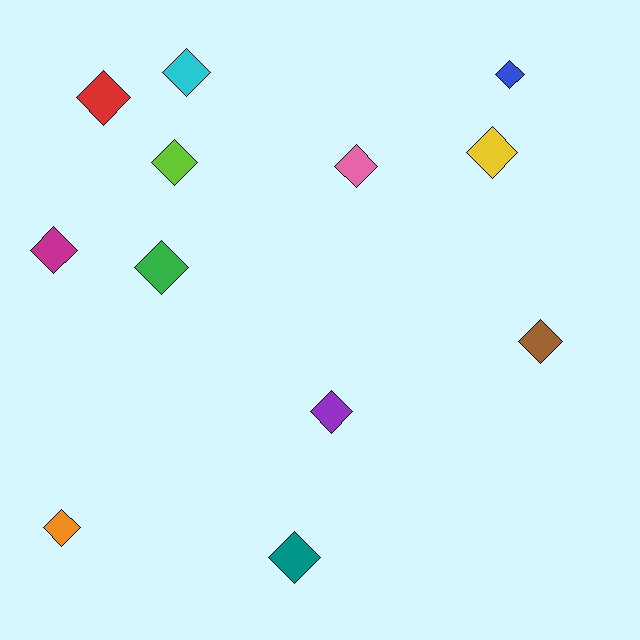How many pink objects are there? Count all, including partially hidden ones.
There is 1 pink object.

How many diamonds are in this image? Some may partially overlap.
There are 12 diamonds.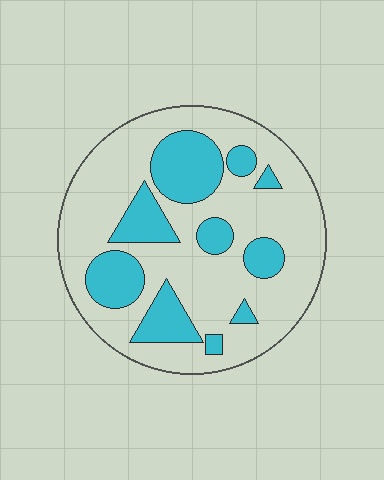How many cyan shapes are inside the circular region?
10.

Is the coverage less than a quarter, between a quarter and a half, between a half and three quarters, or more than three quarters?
Between a quarter and a half.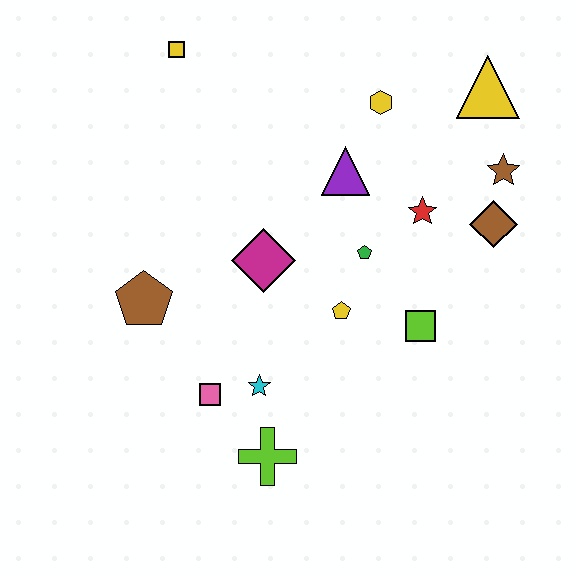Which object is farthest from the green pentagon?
The yellow square is farthest from the green pentagon.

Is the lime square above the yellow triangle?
No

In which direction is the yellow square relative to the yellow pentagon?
The yellow square is above the yellow pentagon.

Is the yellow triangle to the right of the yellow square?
Yes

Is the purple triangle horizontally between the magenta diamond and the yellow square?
No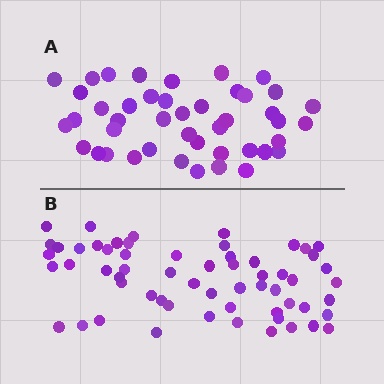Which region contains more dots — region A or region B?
Region B (the bottom region) has more dots.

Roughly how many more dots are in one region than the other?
Region B has approximately 15 more dots than region A.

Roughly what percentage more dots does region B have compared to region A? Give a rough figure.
About 35% more.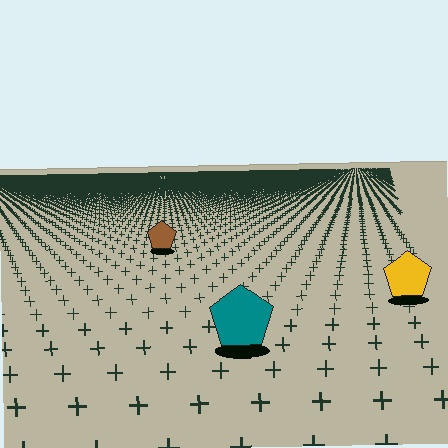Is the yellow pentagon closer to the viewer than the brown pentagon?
Yes. The yellow pentagon is closer — you can tell from the texture gradient: the ground texture is coarser near it.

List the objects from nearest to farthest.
From nearest to farthest: the teal pentagon, the yellow pentagon, the brown pentagon.